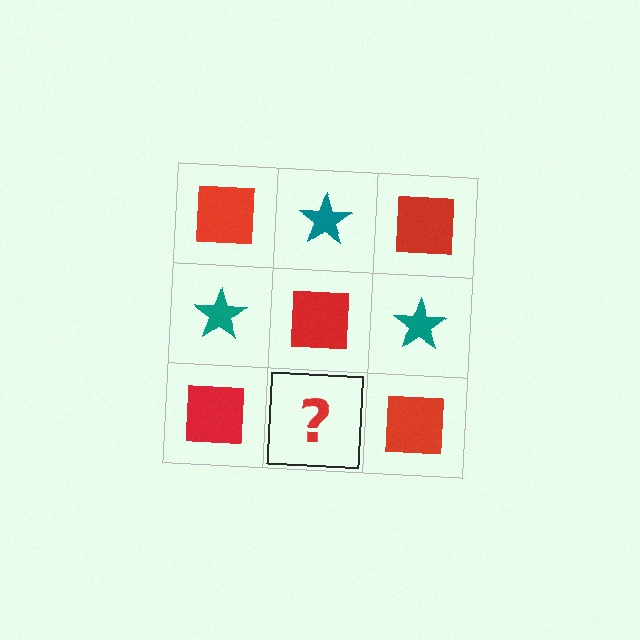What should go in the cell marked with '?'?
The missing cell should contain a teal star.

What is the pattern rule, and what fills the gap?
The rule is that it alternates red square and teal star in a checkerboard pattern. The gap should be filled with a teal star.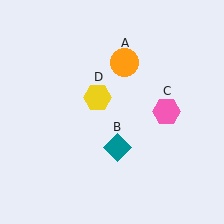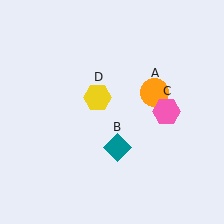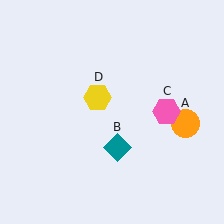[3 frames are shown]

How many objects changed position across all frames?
1 object changed position: orange circle (object A).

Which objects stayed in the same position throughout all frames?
Teal diamond (object B) and pink hexagon (object C) and yellow hexagon (object D) remained stationary.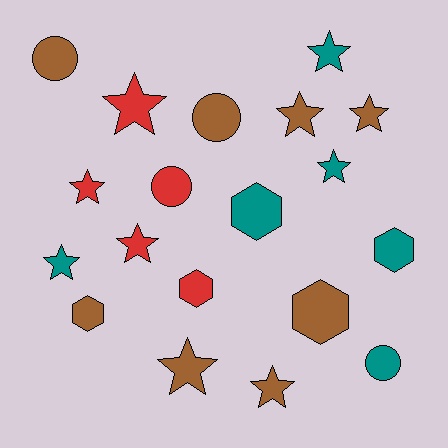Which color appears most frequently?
Brown, with 8 objects.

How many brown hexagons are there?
There are 2 brown hexagons.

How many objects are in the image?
There are 19 objects.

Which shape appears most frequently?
Star, with 10 objects.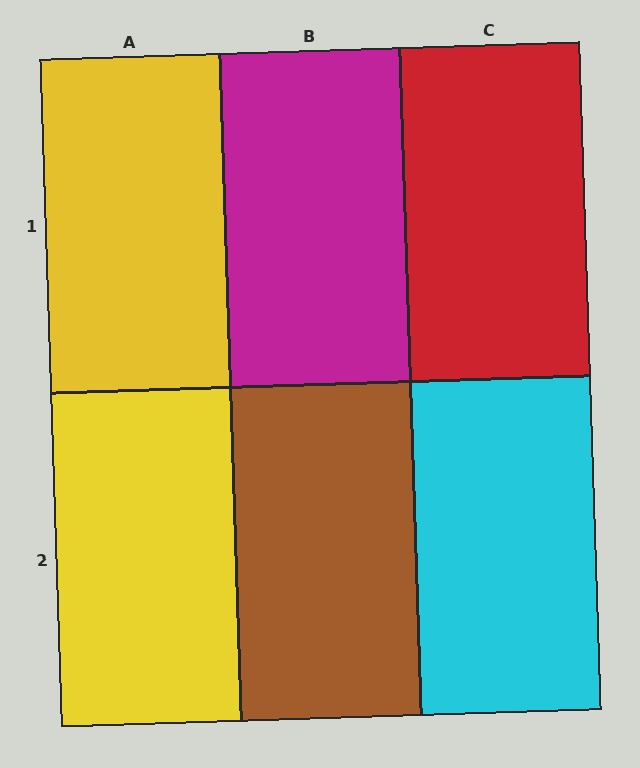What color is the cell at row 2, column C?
Cyan.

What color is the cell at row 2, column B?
Brown.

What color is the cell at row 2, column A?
Yellow.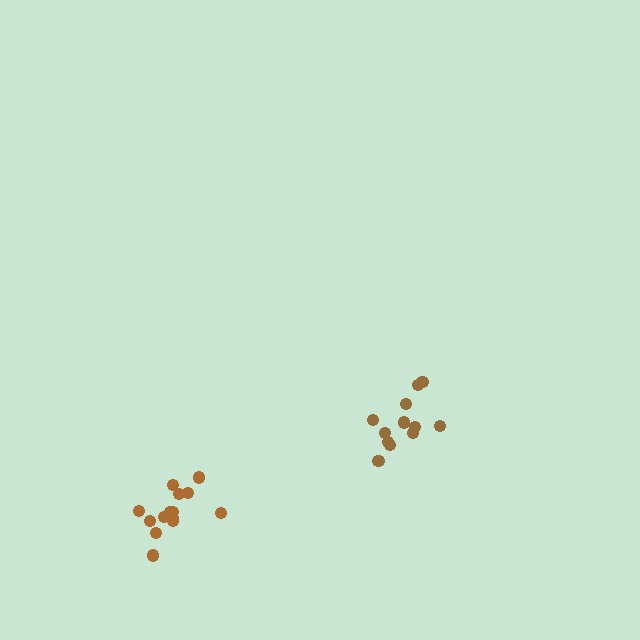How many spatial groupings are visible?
There are 2 spatial groupings.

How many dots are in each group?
Group 1: 14 dots, Group 2: 12 dots (26 total).